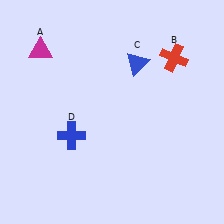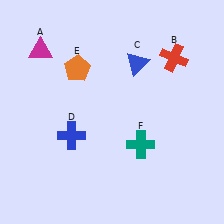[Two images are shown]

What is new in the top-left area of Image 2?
An orange pentagon (E) was added in the top-left area of Image 2.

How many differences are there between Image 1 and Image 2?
There are 2 differences between the two images.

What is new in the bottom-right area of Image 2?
A teal cross (F) was added in the bottom-right area of Image 2.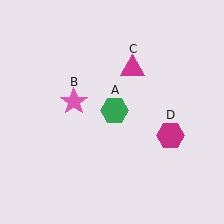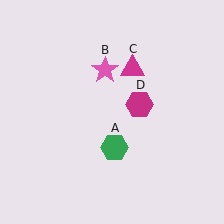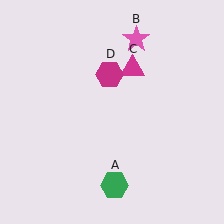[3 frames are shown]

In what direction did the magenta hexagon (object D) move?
The magenta hexagon (object D) moved up and to the left.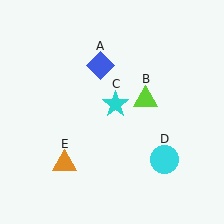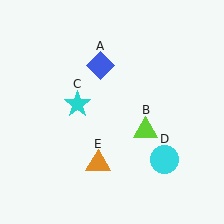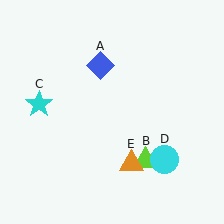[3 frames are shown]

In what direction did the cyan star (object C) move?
The cyan star (object C) moved left.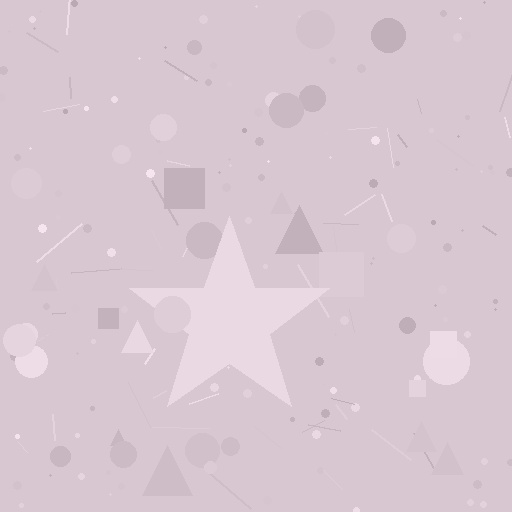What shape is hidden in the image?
A star is hidden in the image.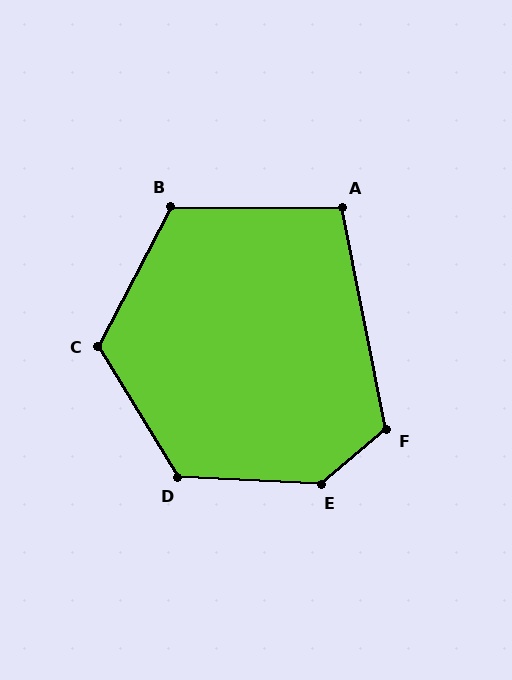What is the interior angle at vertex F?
Approximately 119 degrees (obtuse).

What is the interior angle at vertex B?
Approximately 117 degrees (obtuse).